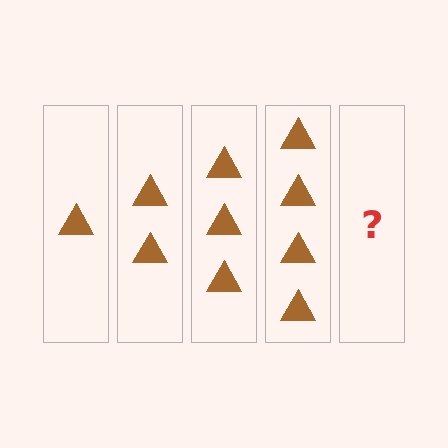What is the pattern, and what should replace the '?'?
The pattern is that each step adds one more triangle. The '?' should be 5 triangles.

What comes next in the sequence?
The next element should be 5 triangles.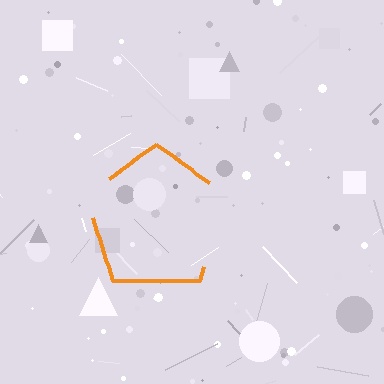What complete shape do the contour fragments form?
The contour fragments form a pentagon.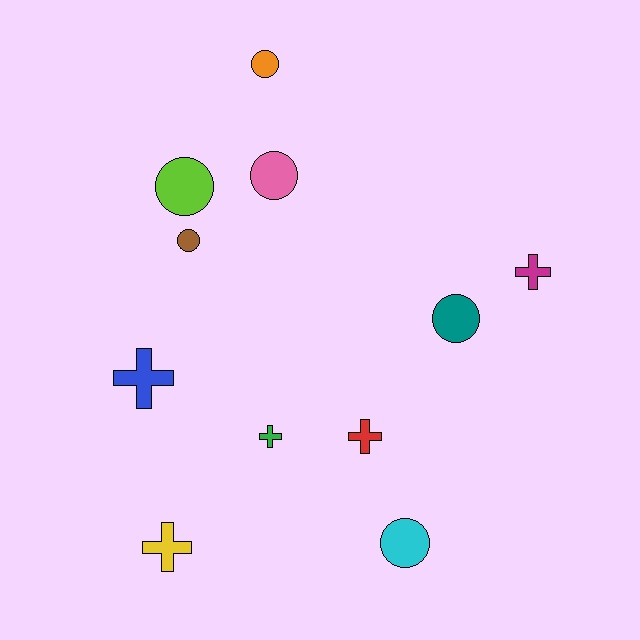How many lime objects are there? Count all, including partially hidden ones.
There is 1 lime object.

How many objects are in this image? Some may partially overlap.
There are 11 objects.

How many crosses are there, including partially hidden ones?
There are 5 crosses.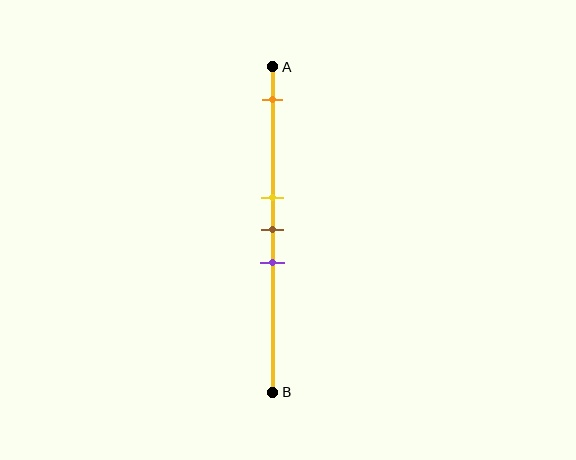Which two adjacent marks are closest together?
The yellow and brown marks are the closest adjacent pair.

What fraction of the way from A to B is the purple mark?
The purple mark is approximately 60% (0.6) of the way from A to B.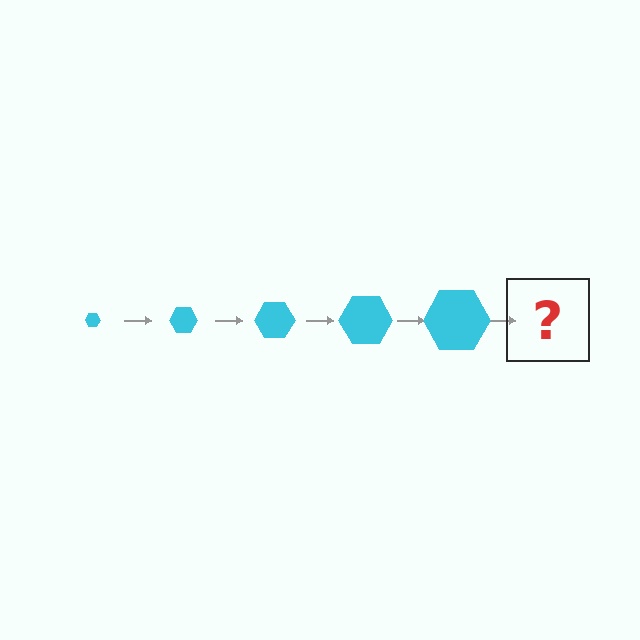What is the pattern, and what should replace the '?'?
The pattern is that the hexagon gets progressively larger each step. The '?' should be a cyan hexagon, larger than the previous one.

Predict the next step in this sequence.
The next step is a cyan hexagon, larger than the previous one.